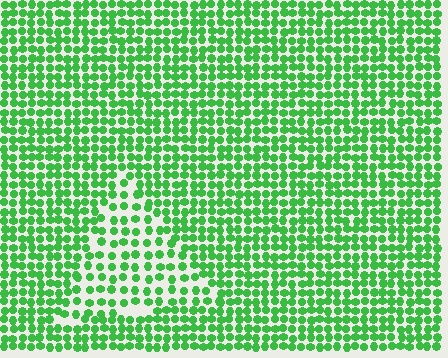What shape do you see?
I see a triangle.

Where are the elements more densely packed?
The elements are more densely packed outside the triangle boundary.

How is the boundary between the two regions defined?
The boundary is defined by a change in element density (approximately 1.7x ratio). All elements are the same color, size, and shape.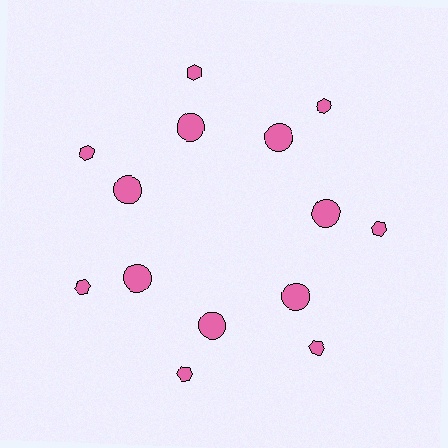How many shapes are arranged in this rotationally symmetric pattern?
There are 14 shapes, arranged in 7 groups of 2.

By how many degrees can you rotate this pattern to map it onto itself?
The pattern maps onto itself every 51 degrees of rotation.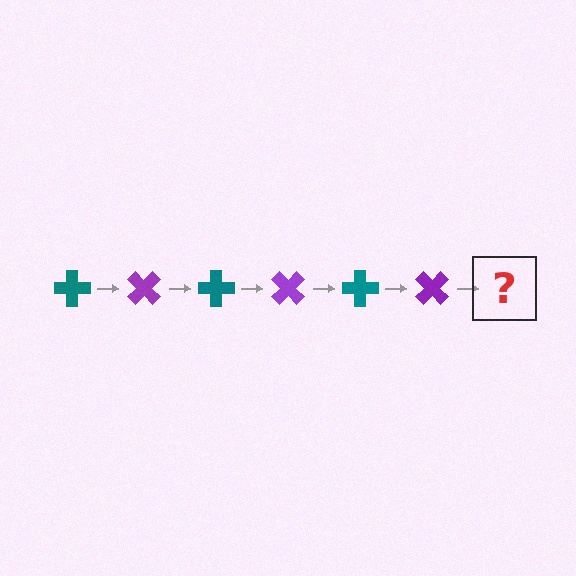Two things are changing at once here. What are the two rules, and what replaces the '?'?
The two rules are that it rotates 45 degrees each step and the color cycles through teal and purple. The '?' should be a teal cross, rotated 270 degrees from the start.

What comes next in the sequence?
The next element should be a teal cross, rotated 270 degrees from the start.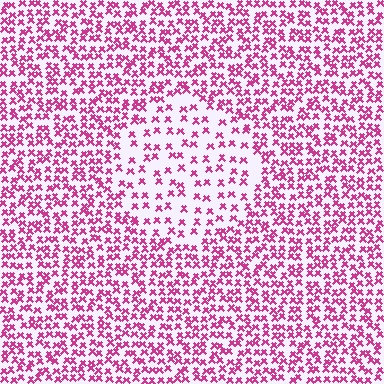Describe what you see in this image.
The image contains small magenta elements arranged at two different densities. A circle-shaped region is visible where the elements are less densely packed than the surrounding area.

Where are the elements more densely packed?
The elements are more densely packed outside the circle boundary.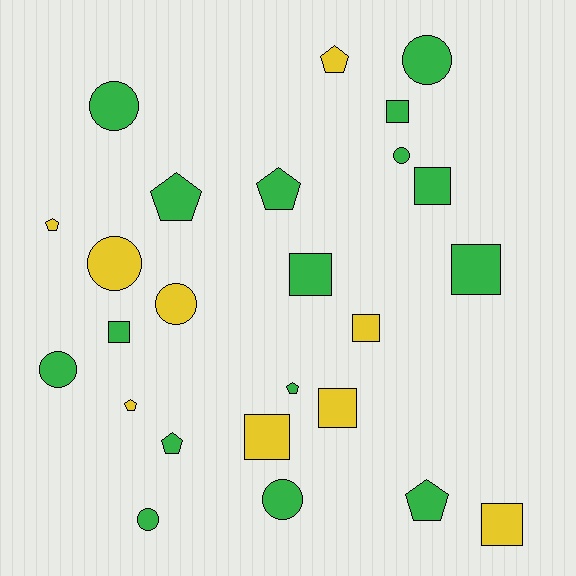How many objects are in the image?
There are 25 objects.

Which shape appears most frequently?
Square, with 9 objects.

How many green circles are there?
There are 6 green circles.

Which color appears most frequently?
Green, with 16 objects.